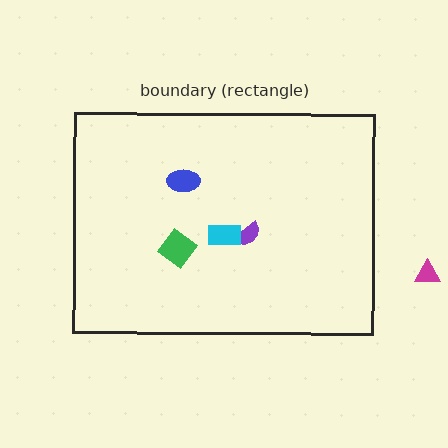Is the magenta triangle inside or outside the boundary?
Outside.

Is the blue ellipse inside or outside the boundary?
Inside.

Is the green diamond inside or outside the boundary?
Inside.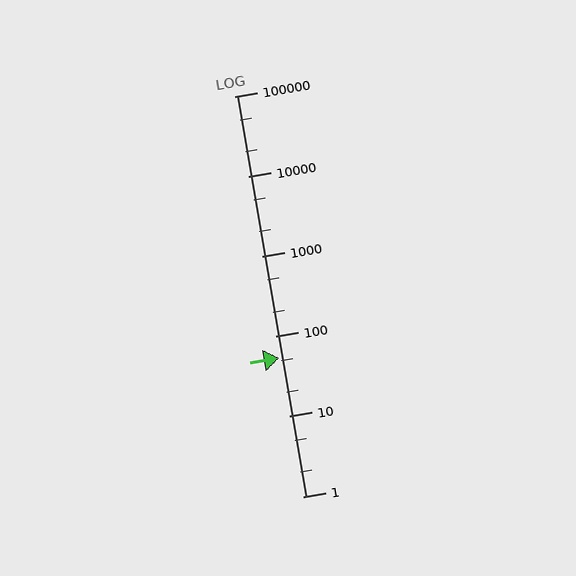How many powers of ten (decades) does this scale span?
The scale spans 5 decades, from 1 to 100000.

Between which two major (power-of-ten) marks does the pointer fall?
The pointer is between 10 and 100.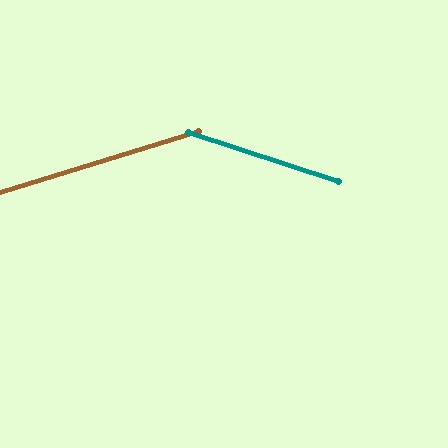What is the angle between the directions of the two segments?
Approximately 35 degrees.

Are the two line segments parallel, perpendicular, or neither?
Neither parallel nor perpendicular — they differ by about 35°.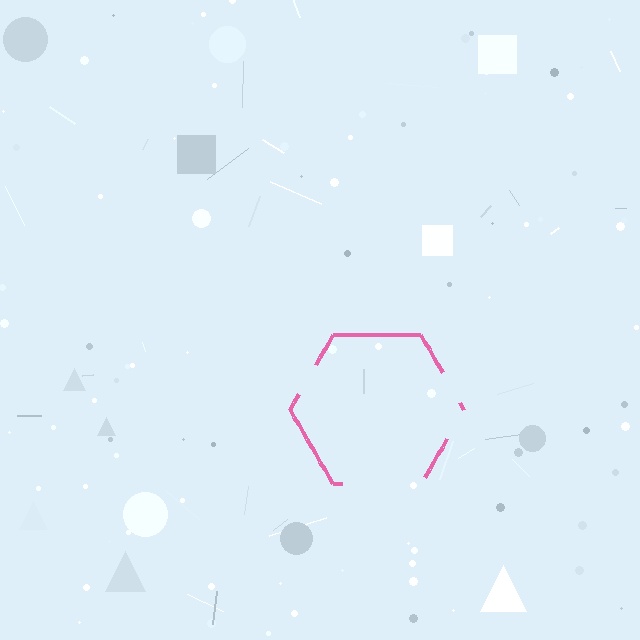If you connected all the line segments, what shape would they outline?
They would outline a hexagon.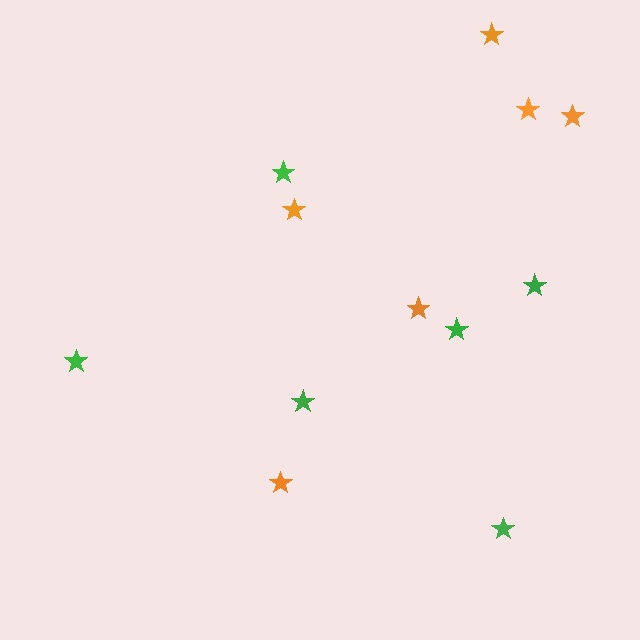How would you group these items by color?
There are 2 groups: one group of orange stars (6) and one group of green stars (6).